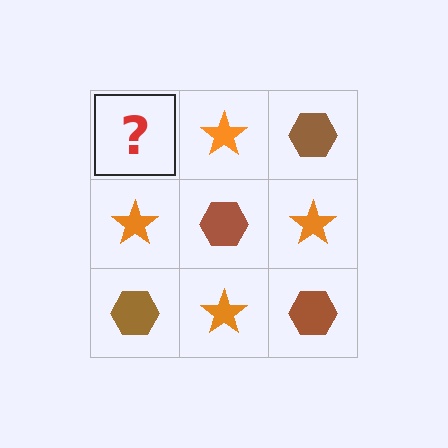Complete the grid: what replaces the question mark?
The question mark should be replaced with a brown hexagon.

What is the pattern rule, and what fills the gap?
The rule is that it alternates brown hexagon and orange star in a checkerboard pattern. The gap should be filled with a brown hexagon.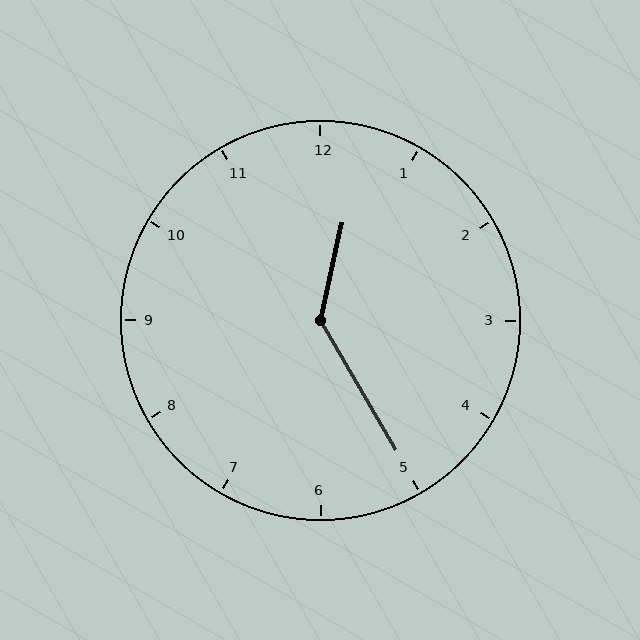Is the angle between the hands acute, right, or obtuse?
It is obtuse.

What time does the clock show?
12:25.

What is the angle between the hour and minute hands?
Approximately 138 degrees.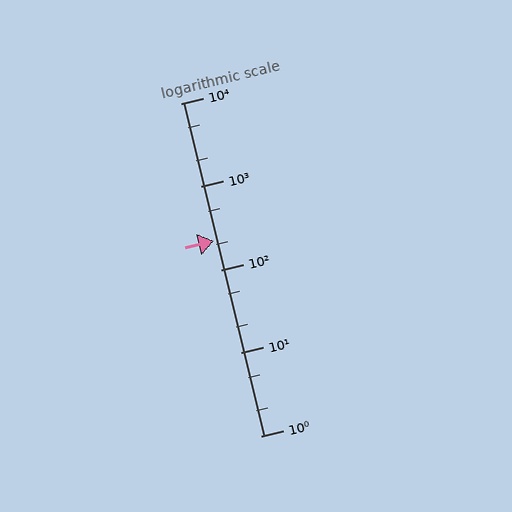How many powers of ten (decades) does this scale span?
The scale spans 4 decades, from 1 to 10000.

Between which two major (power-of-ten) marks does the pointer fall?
The pointer is between 100 and 1000.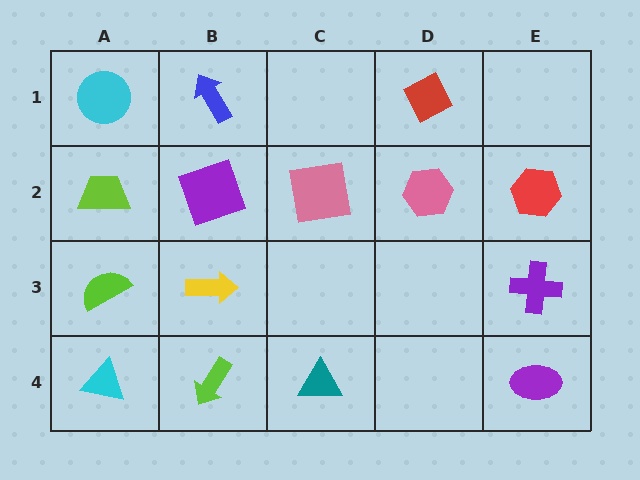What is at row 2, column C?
A pink square.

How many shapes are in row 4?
4 shapes.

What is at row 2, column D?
A pink hexagon.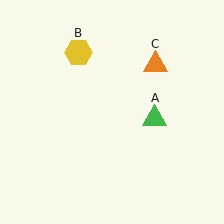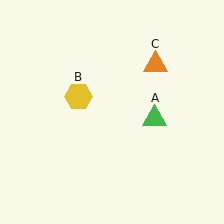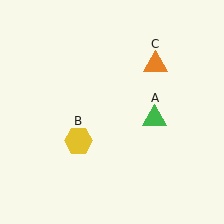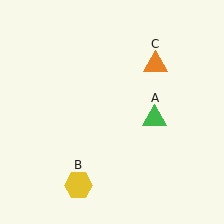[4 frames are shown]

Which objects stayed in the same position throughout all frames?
Green triangle (object A) and orange triangle (object C) remained stationary.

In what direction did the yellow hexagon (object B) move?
The yellow hexagon (object B) moved down.